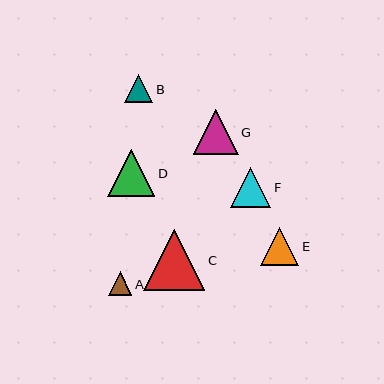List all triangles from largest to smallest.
From largest to smallest: C, D, G, F, E, B, A.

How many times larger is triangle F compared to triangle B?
Triangle F is approximately 1.4 times the size of triangle B.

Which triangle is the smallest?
Triangle A is the smallest with a size of approximately 24 pixels.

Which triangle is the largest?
Triangle C is the largest with a size of approximately 61 pixels.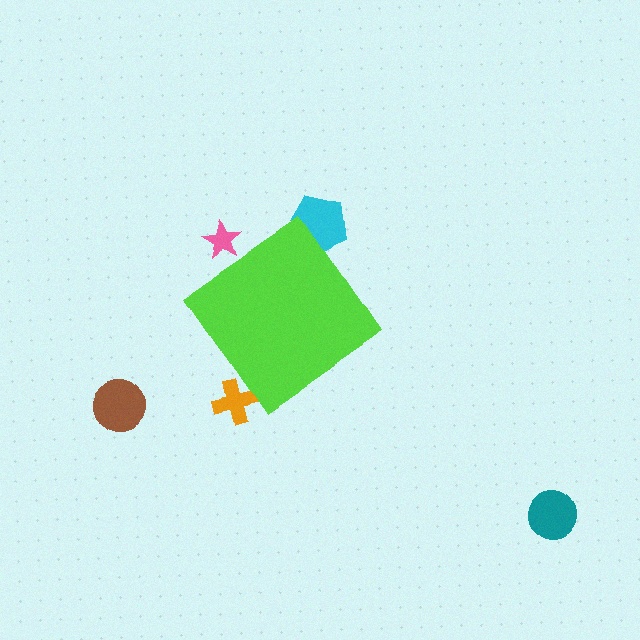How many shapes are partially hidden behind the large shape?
3 shapes are partially hidden.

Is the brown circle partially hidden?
No, the brown circle is fully visible.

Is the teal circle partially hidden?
No, the teal circle is fully visible.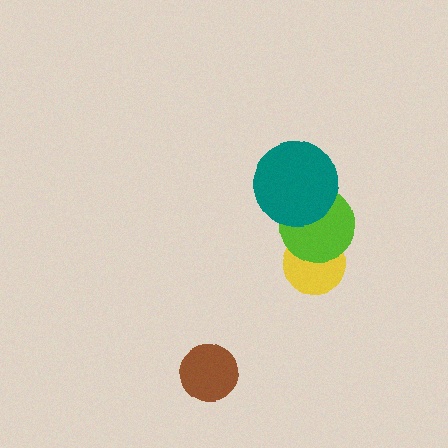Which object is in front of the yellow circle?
The lime circle is in front of the yellow circle.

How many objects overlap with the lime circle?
2 objects overlap with the lime circle.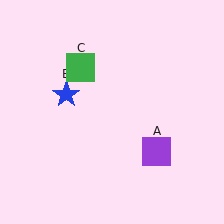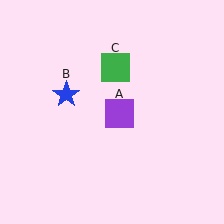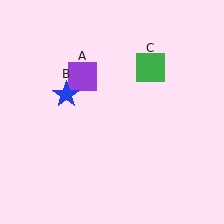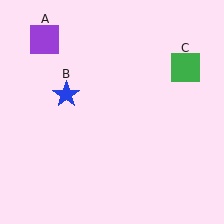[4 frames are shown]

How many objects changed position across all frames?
2 objects changed position: purple square (object A), green square (object C).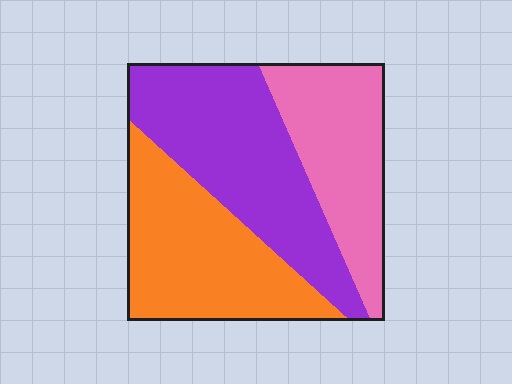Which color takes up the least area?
Pink, at roughly 25%.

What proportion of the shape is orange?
Orange takes up about one third (1/3) of the shape.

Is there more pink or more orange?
Orange.